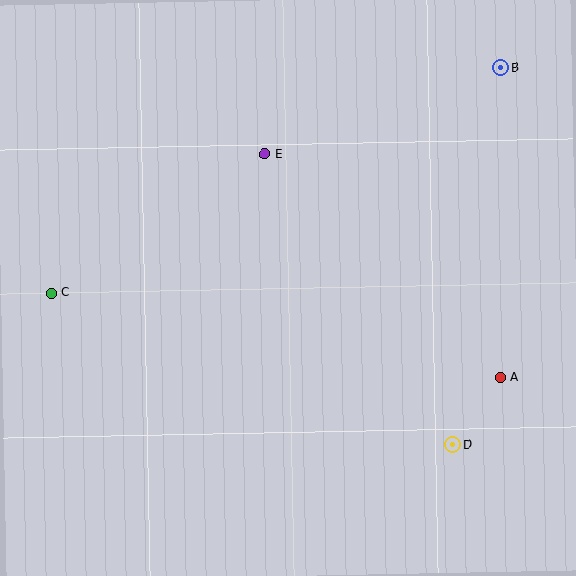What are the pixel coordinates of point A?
Point A is at (500, 377).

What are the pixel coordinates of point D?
Point D is at (453, 444).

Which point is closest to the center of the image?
Point E at (265, 154) is closest to the center.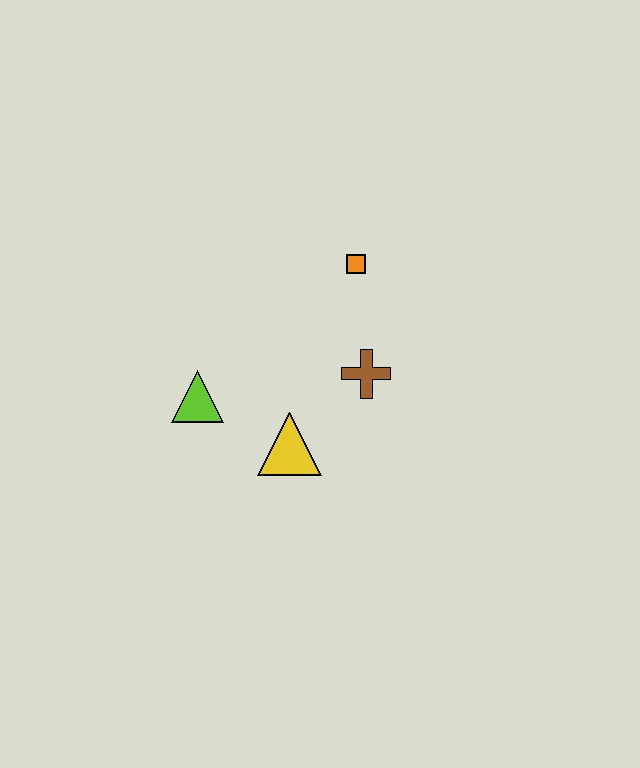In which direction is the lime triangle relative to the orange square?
The lime triangle is to the left of the orange square.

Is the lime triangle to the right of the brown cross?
No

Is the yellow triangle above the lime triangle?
No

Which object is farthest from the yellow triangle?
The orange square is farthest from the yellow triangle.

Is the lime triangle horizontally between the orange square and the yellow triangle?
No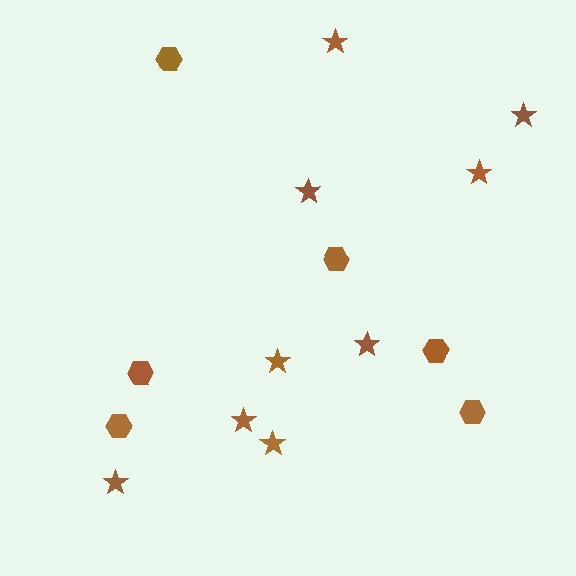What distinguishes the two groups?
There are 2 groups: one group of hexagons (6) and one group of stars (9).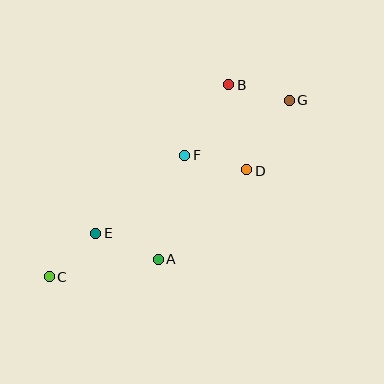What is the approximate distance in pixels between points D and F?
The distance between D and F is approximately 64 pixels.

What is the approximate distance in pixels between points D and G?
The distance between D and G is approximately 82 pixels.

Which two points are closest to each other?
Points B and G are closest to each other.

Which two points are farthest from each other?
Points C and G are farthest from each other.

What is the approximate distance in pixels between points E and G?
The distance between E and G is approximately 235 pixels.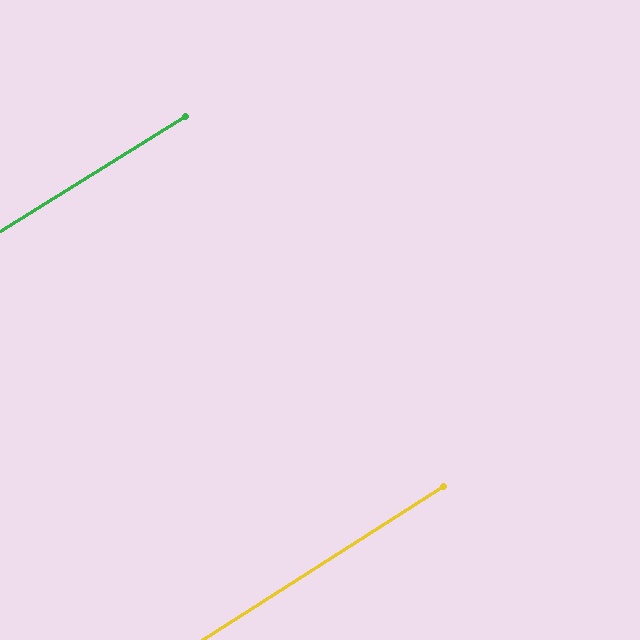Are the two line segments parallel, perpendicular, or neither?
Parallel — their directions differ by only 0.9°.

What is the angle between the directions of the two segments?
Approximately 1 degree.